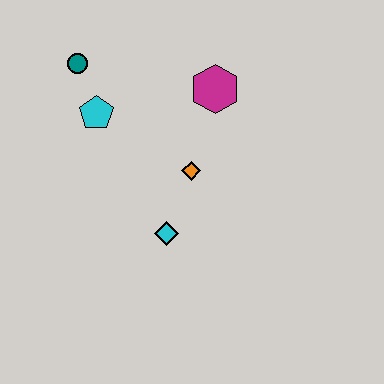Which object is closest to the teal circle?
The cyan pentagon is closest to the teal circle.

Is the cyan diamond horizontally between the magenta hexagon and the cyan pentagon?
Yes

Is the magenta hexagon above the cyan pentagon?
Yes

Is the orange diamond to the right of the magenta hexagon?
No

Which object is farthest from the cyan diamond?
The teal circle is farthest from the cyan diamond.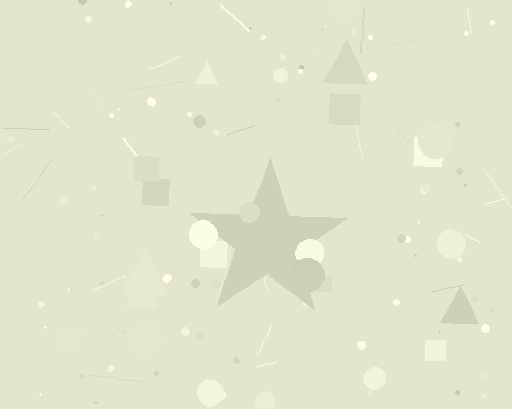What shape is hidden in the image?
A star is hidden in the image.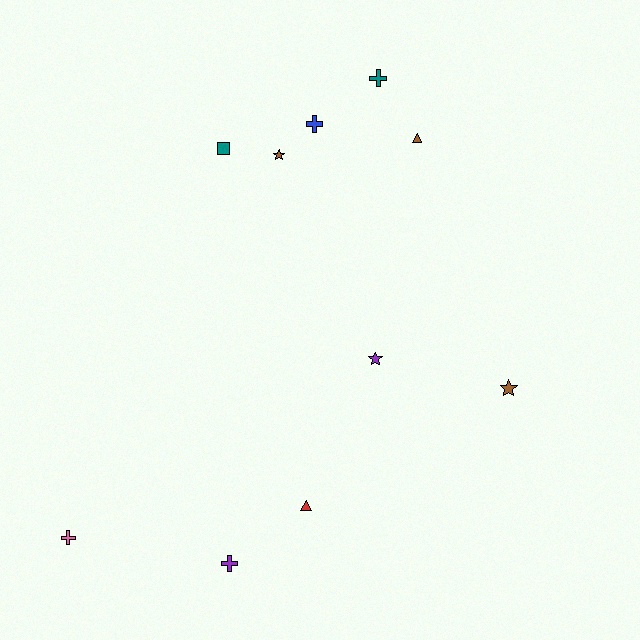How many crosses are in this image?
There are 4 crosses.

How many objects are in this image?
There are 10 objects.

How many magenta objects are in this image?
There are no magenta objects.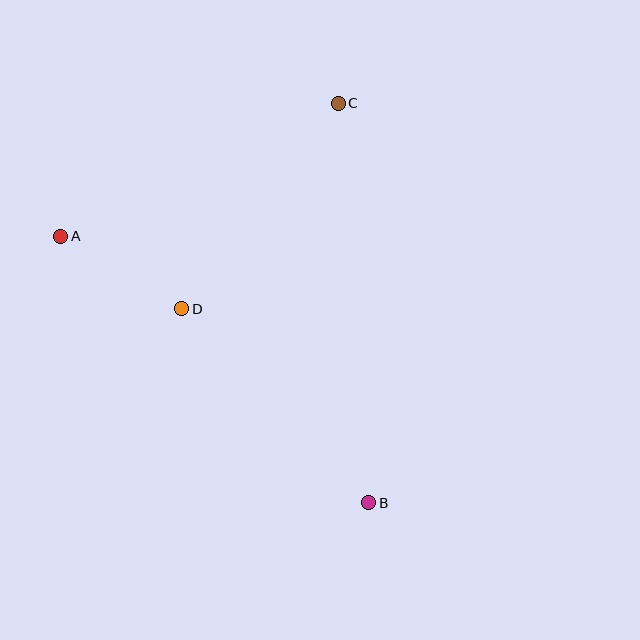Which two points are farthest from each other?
Points A and B are farthest from each other.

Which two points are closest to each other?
Points A and D are closest to each other.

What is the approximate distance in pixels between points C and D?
The distance between C and D is approximately 258 pixels.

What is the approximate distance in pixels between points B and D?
The distance between B and D is approximately 270 pixels.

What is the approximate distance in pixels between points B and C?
The distance between B and C is approximately 400 pixels.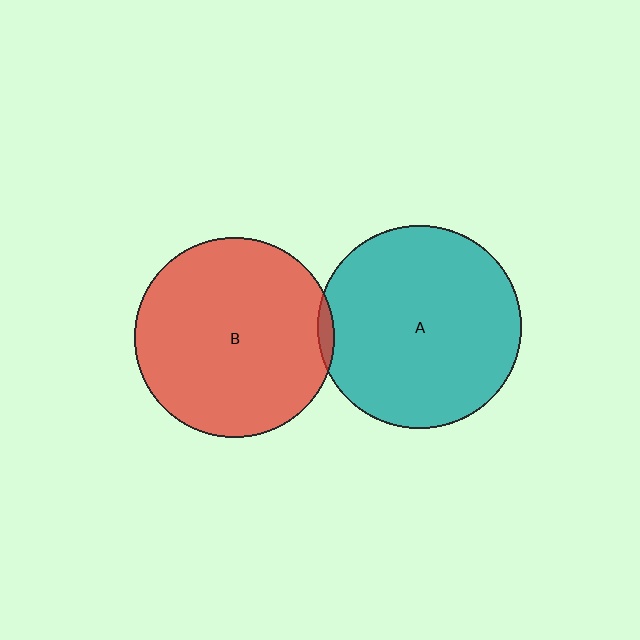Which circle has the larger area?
Circle A (teal).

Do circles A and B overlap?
Yes.